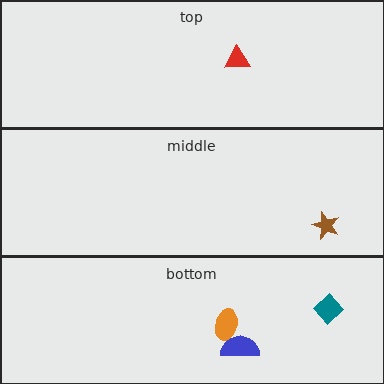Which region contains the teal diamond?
The bottom region.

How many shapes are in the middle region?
1.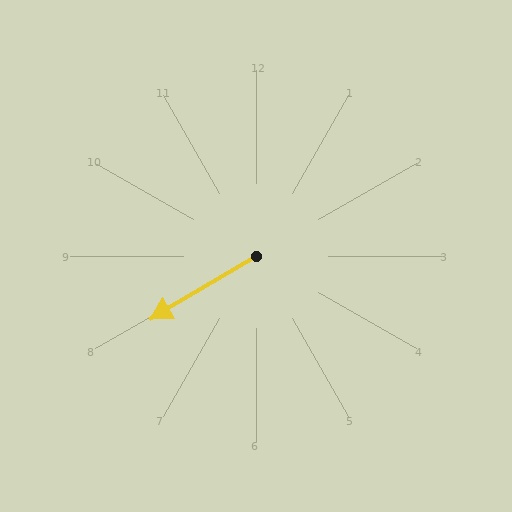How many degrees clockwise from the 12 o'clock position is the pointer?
Approximately 239 degrees.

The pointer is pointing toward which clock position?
Roughly 8 o'clock.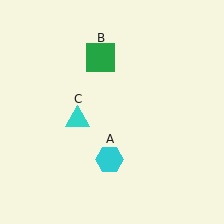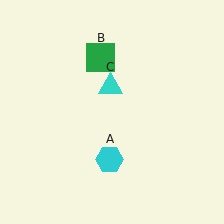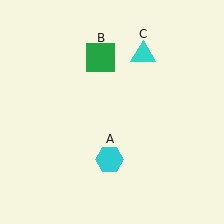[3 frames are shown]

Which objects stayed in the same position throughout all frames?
Cyan hexagon (object A) and green square (object B) remained stationary.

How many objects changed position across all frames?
1 object changed position: cyan triangle (object C).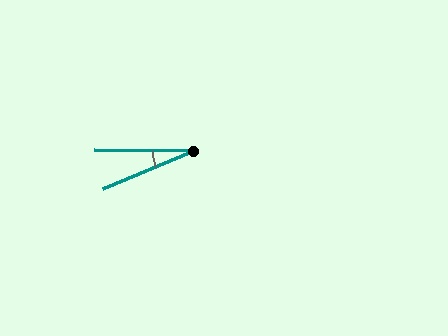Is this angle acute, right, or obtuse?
It is acute.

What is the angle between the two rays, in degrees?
Approximately 23 degrees.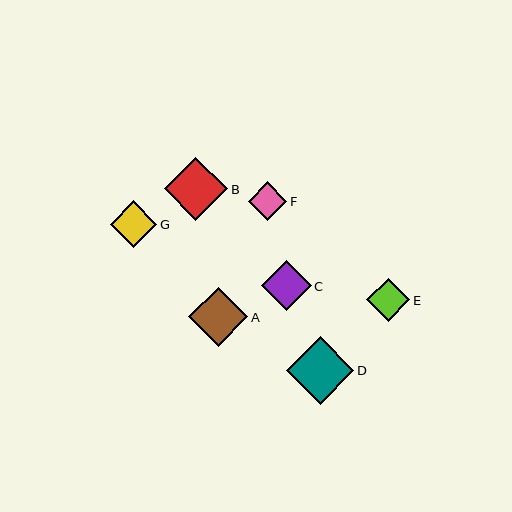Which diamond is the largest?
Diamond D is the largest with a size of approximately 67 pixels.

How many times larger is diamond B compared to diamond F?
Diamond B is approximately 1.6 times the size of diamond F.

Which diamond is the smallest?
Diamond F is the smallest with a size of approximately 39 pixels.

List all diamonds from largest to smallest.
From largest to smallest: D, B, A, C, G, E, F.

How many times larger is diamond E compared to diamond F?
Diamond E is approximately 1.1 times the size of diamond F.